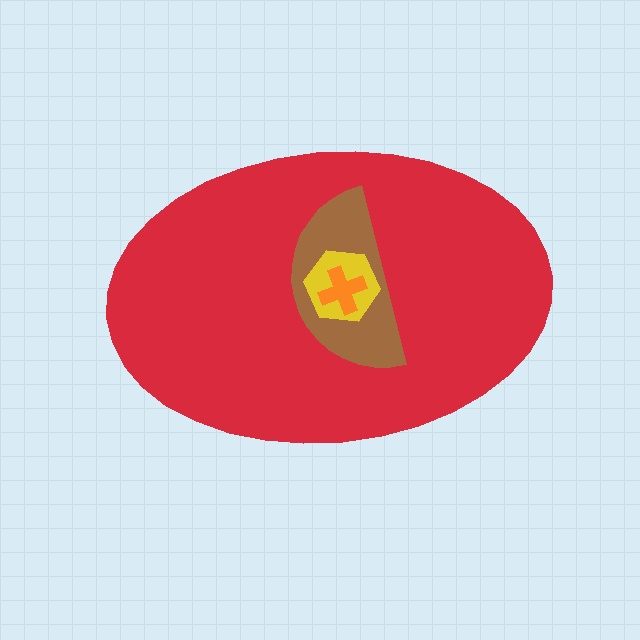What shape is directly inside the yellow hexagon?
The orange cross.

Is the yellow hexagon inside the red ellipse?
Yes.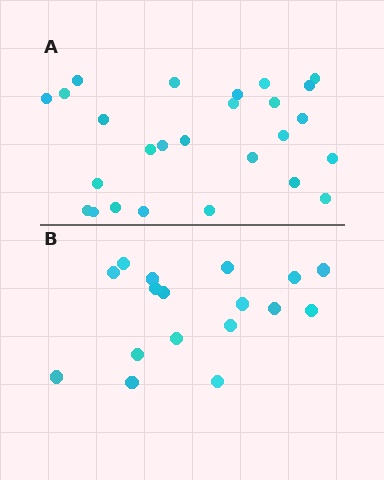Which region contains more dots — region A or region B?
Region A (the top region) has more dots.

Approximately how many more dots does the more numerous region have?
Region A has roughly 8 or so more dots than region B.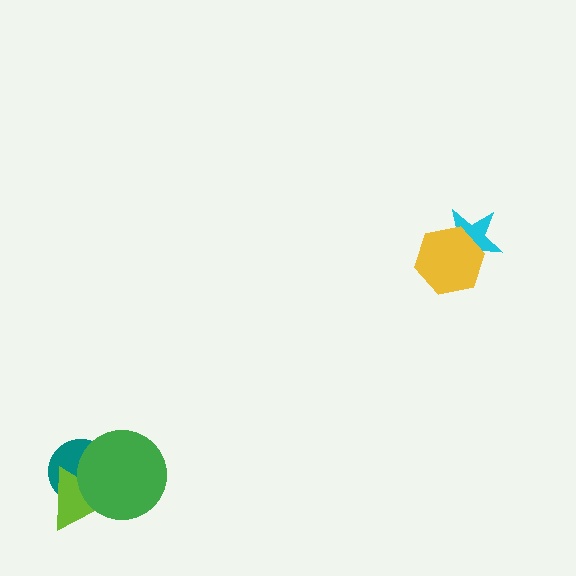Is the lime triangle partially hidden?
Yes, it is partially covered by another shape.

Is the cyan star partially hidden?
Yes, it is partially covered by another shape.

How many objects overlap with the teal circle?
2 objects overlap with the teal circle.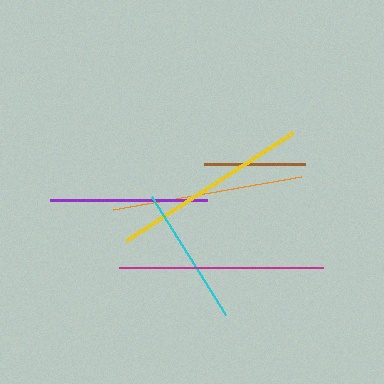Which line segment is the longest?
The magenta line is the longest at approximately 204 pixels.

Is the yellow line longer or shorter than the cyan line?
The yellow line is longer than the cyan line.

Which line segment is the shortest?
The brown line is the shortest at approximately 101 pixels.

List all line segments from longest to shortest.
From longest to shortest: magenta, yellow, orange, purple, cyan, brown.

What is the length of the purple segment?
The purple segment is approximately 158 pixels long.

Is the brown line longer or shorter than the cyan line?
The cyan line is longer than the brown line.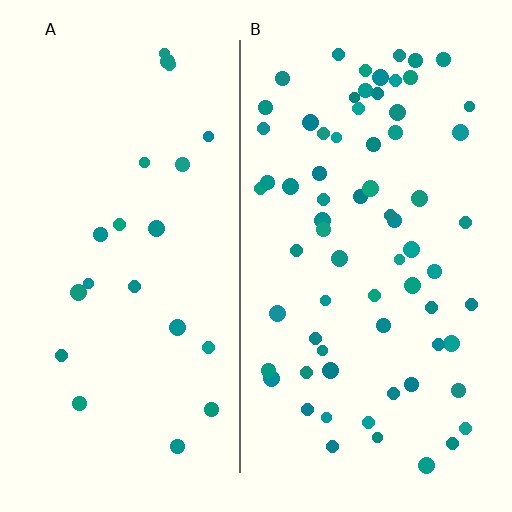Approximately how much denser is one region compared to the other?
Approximately 3.2× — region B over region A.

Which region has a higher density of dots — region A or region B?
B (the right).